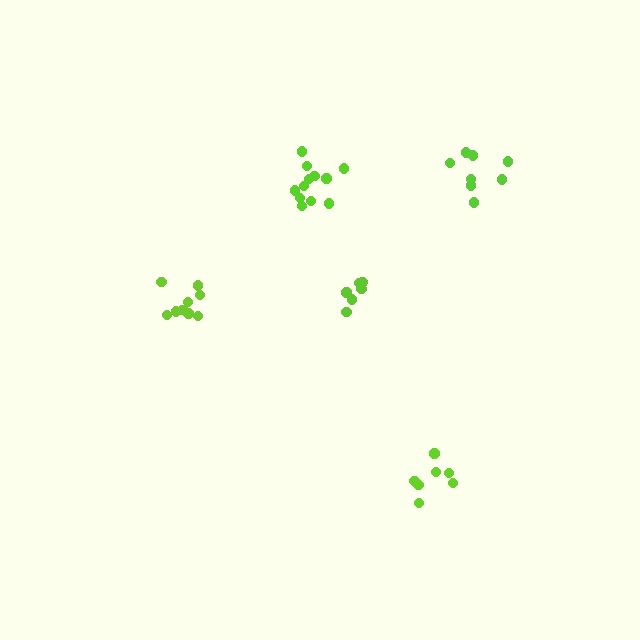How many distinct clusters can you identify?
There are 5 distinct clusters.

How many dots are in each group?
Group 1: 7 dots, Group 2: 8 dots, Group 3: 12 dots, Group 4: 10 dots, Group 5: 7 dots (44 total).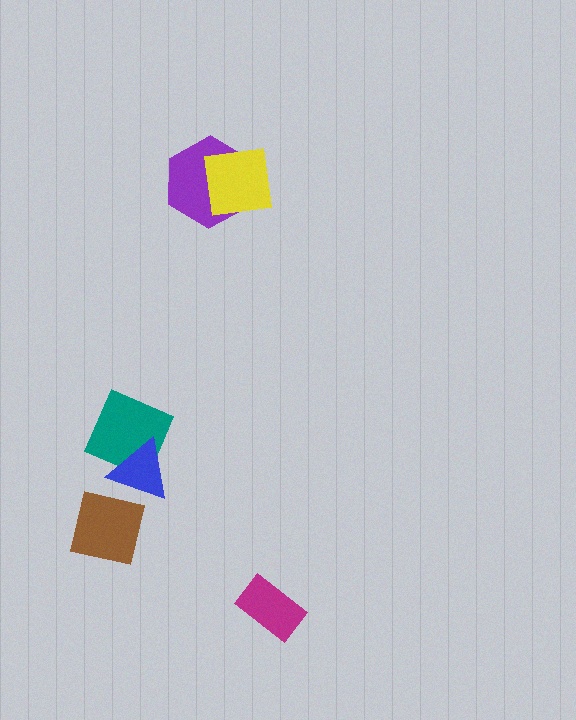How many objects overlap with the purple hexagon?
1 object overlaps with the purple hexagon.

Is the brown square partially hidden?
No, no other shape covers it.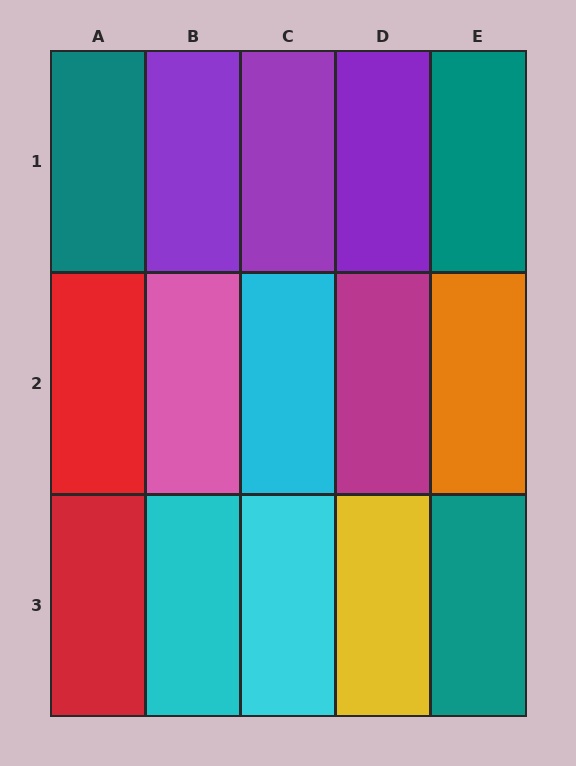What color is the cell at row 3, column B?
Cyan.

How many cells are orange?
1 cell is orange.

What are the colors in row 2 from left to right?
Red, pink, cyan, magenta, orange.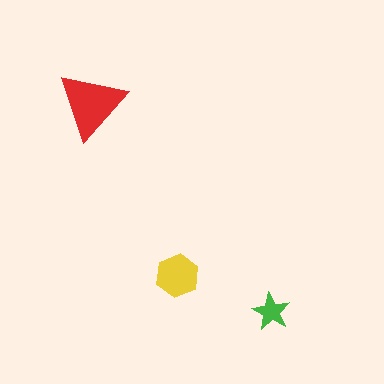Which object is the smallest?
The green star.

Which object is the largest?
The red triangle.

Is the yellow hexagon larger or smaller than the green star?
Larger.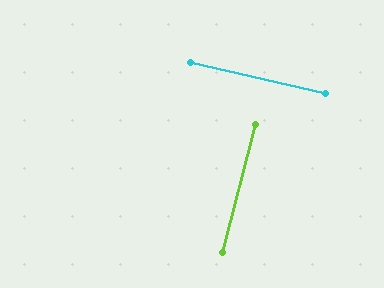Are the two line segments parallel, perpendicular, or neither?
Perpendicular — they meet at approximately 88°.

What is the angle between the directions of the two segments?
Approximately 88 degrees.